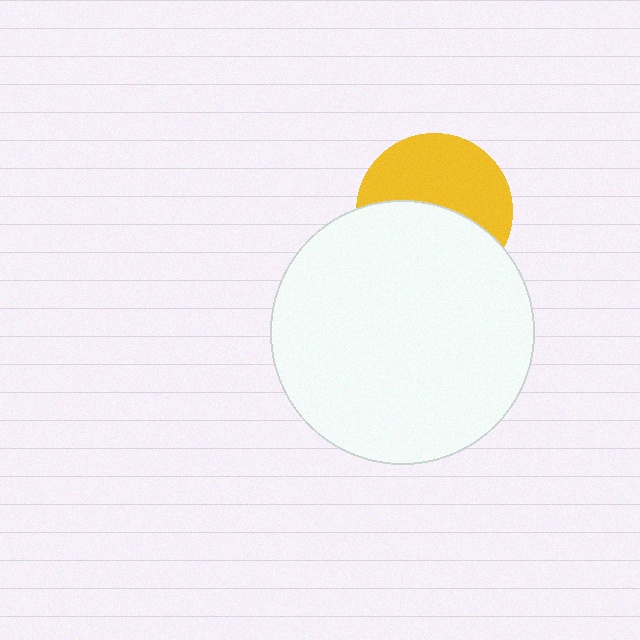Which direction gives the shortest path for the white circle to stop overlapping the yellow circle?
Moving down gives the shortest separation.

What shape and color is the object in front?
The object in front is a white circle.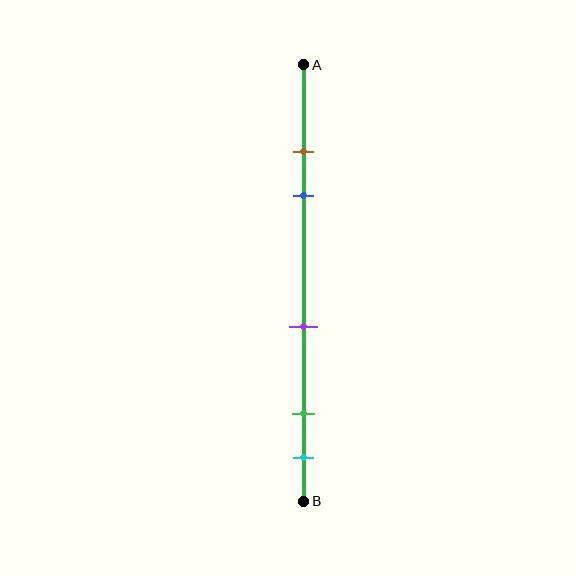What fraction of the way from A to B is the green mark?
The green mark is approximately 80% (0.8) of the way from A to B.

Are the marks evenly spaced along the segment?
No, the marks are not evenly spaced.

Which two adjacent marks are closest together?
The brown and blue marks are the closest adjacent pair.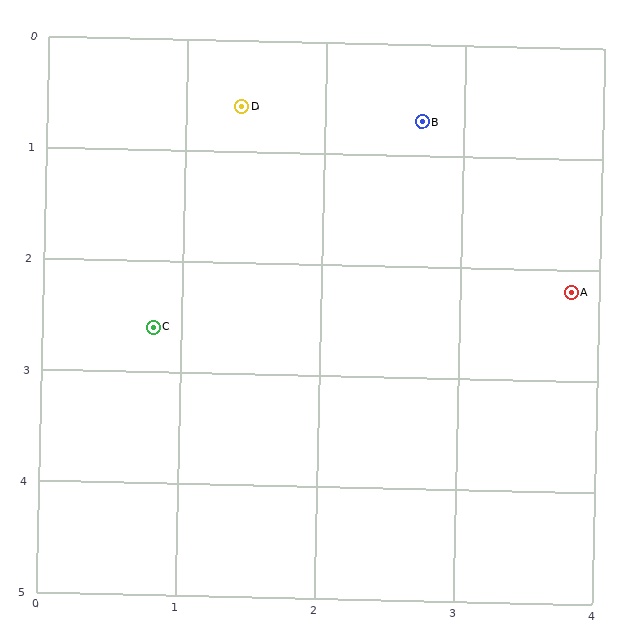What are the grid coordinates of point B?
Point B is at approximately (2.7, 0.7).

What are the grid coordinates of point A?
Point A is at approximately (3.8, 2.2).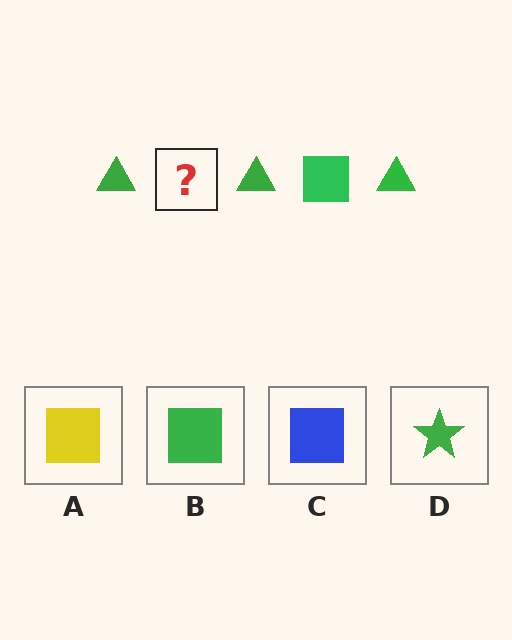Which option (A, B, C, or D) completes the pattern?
B.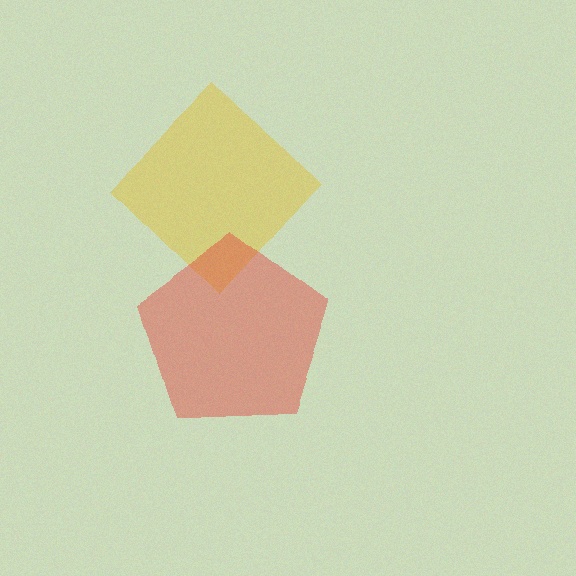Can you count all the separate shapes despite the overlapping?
Yes, there are 2 separate shapes.